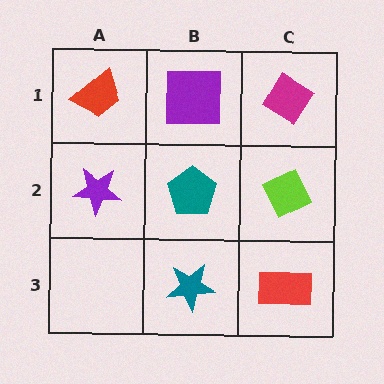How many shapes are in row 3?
2 shapes.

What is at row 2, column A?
A purple star.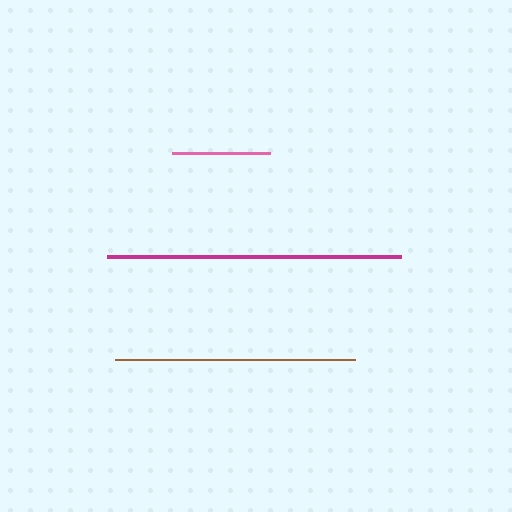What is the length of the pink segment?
The pink segment is approximately 98 pixels long.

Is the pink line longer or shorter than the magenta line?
The magenta line is longer than the pink line.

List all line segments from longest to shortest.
From longest to shortest: magenta, brown, pink.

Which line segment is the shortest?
The pink line is the shortest at approximately 98 pixels.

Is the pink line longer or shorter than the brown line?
The brown line is longer than the pink line.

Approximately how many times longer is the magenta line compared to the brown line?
The magenta line is approximately 1.2 times the length of the brown line.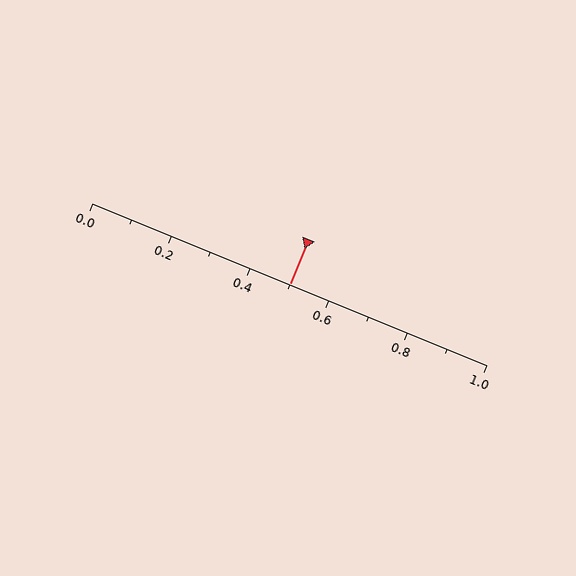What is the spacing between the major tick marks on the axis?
The major ticks are spaced 0.2 apart.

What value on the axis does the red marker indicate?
The marker indicates approximately 0.5.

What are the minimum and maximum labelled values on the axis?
The axis runs from 0.0 to 1.0.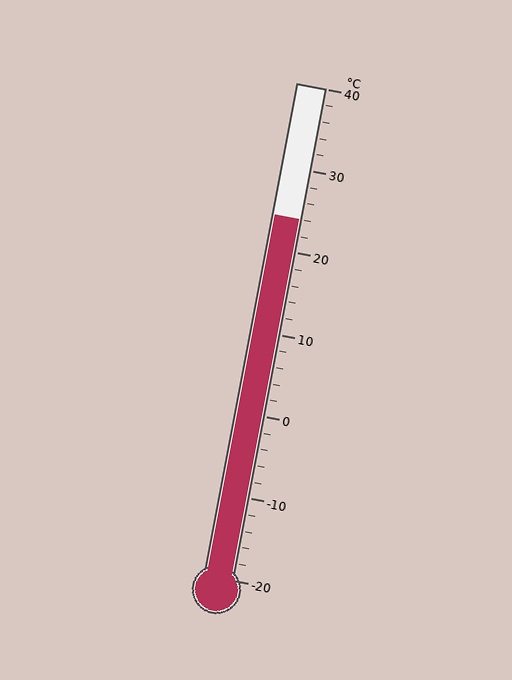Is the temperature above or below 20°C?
The temperature is above 20°C.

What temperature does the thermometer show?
The thermometer shows approximately 24°C.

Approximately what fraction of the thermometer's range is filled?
The thermometer is filled to approximately 75% of its range.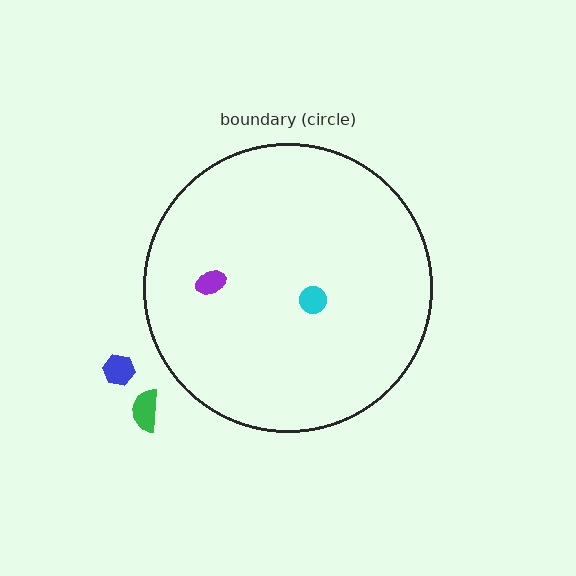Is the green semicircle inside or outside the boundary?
Outside.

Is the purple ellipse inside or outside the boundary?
Inside.